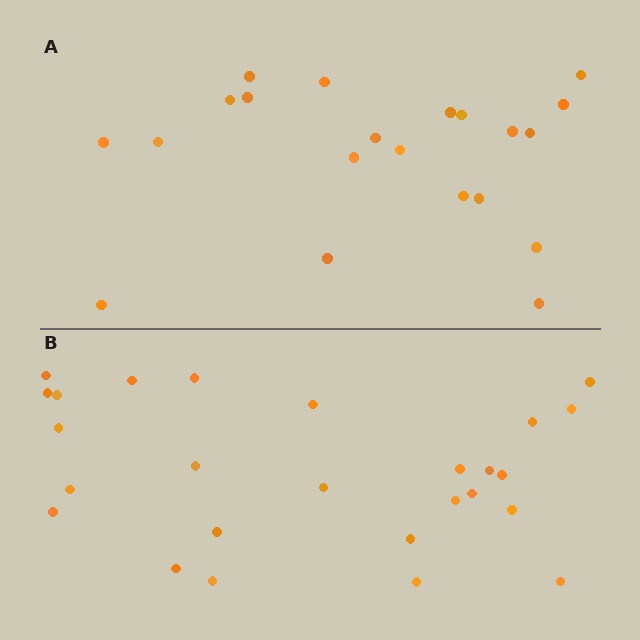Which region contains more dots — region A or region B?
Region B (the bottom region) has more dots.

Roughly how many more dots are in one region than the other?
Region B has about 5 more dots than region A.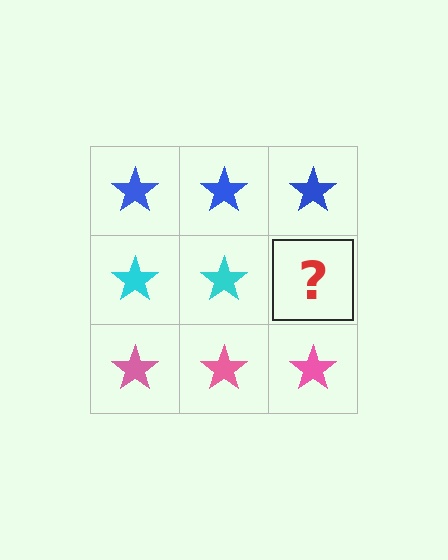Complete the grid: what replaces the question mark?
The question mark should be replaced with a cyan star.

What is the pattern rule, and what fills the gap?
The rule is that each row has a consistent color. The gap should be filled with a cyan star.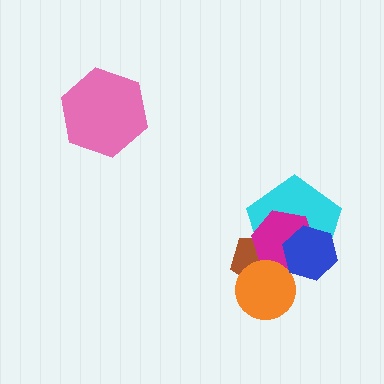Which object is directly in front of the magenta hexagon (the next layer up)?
The orange circle is directly in front of the magenta hexagon.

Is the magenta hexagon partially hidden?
Yes, it is partially covered by another shape.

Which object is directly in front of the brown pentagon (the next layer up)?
The cyan pentagon is directly in front of the brown pentagon.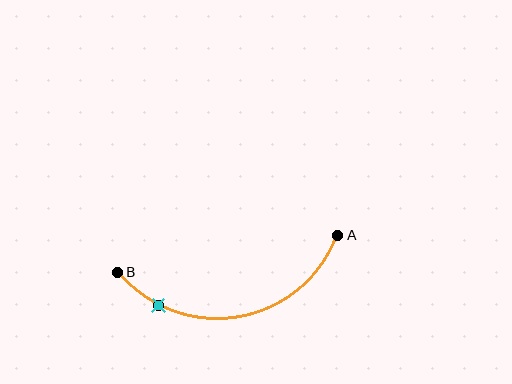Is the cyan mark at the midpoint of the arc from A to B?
No. The cyan mark lies on the arc but is closer to endpoint B. The arc midpoint would be at the point on the curve equidistant along the arc from both A and B.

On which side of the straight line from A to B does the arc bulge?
The arc bulges below the straight line connecting A and B.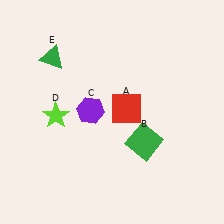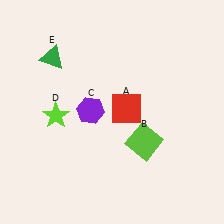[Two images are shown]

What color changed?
The square (B) changed from green in Image 1 to lime in Image 2.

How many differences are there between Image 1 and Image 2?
There is 1 difference between the two images.